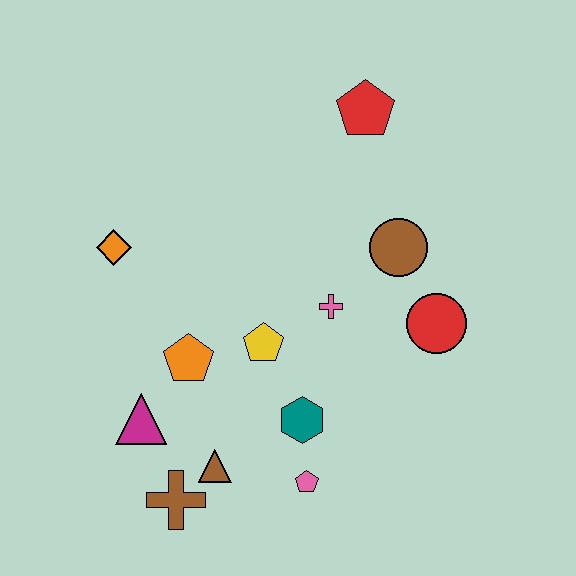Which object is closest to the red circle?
The brown circle is closest to the red circle.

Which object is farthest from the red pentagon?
The brown cross is farthest from the red pentagon.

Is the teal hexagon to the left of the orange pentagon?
No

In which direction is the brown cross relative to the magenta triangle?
The brown cross is below the magenta triangle.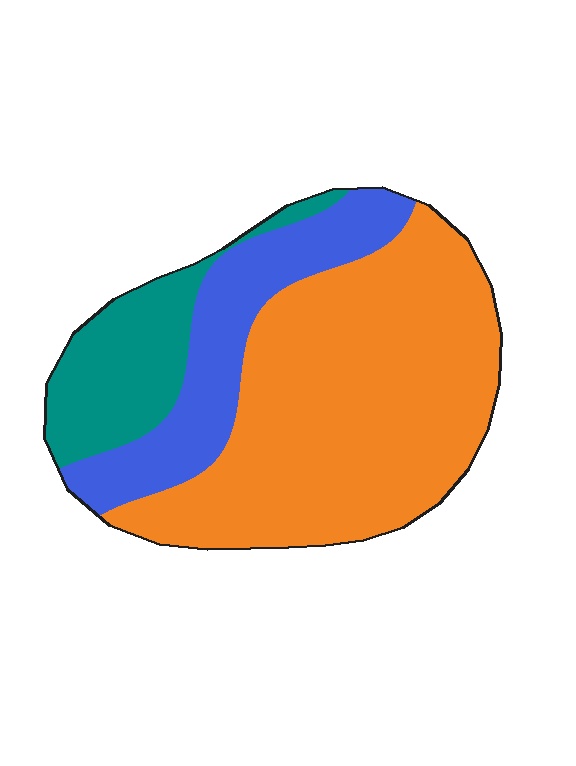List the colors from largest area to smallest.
From largest to smallest: orange, blue, teal.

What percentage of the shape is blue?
Blue covers around 25% of the shape.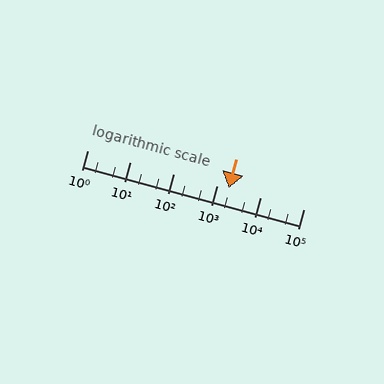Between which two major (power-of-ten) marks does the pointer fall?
The pointer is between 1000 and 10000.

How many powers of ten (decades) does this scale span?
The scale spans 5 decades, from 1 to 100000.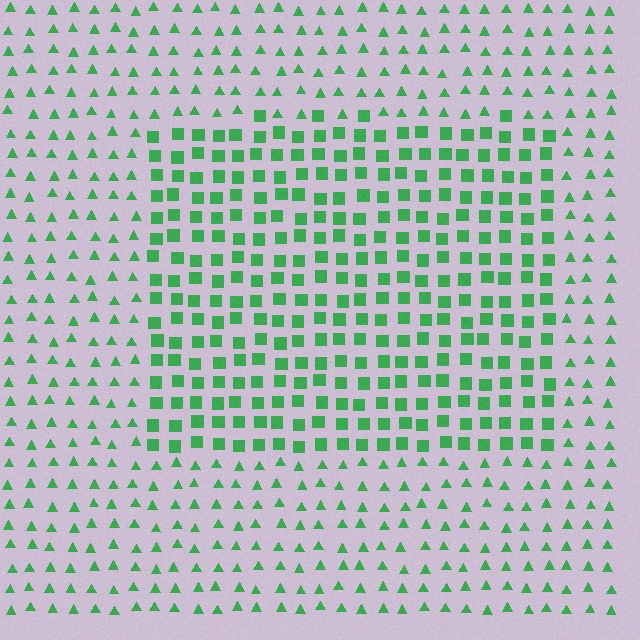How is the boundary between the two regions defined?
The boundary is defined by a change in element shape: squares inside vs. triangles outside. All elements share the same color and spacing.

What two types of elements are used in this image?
The image uses squares inside the rectangle region and triangles outside it.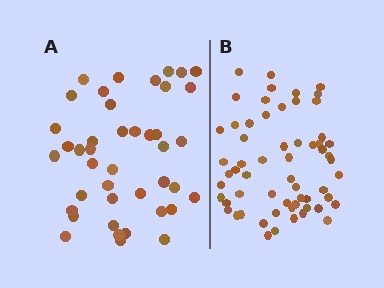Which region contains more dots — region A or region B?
Region B (the right region) has more dots.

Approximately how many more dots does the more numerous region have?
Region B has approximately 20 more dots than region A.